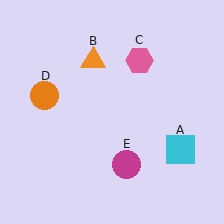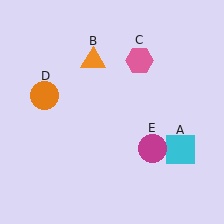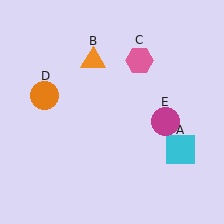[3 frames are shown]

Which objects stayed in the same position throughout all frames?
Cyan square (object A) and orange triangle (object B) and pink hexagon (object C) and orange circle (object D) remained stationary.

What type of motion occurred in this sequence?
The magenta circle (object E) rotated counterclockwise around the center of the scene.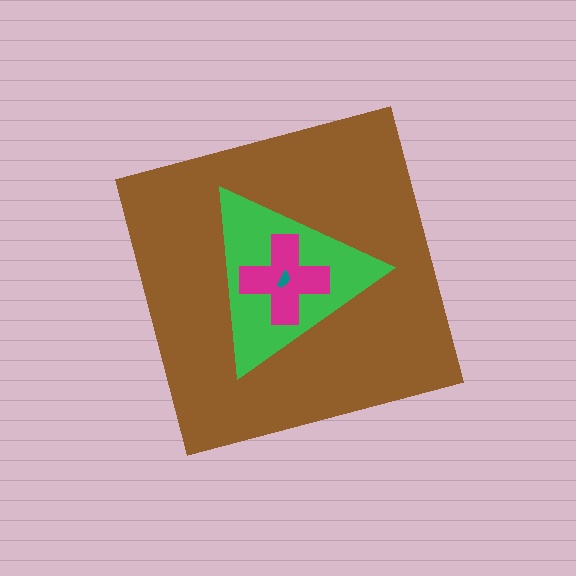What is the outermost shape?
The brown square.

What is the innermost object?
The teal semicircle.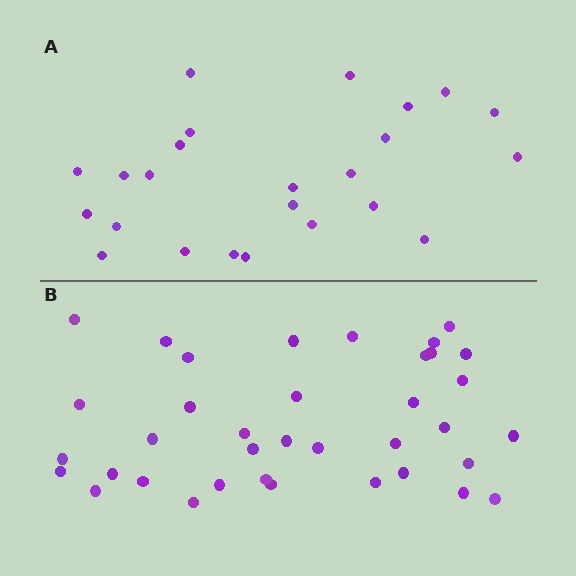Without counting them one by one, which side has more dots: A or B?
Region B (the bottom region) has more dots.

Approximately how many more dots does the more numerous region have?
Region B has approximately 15 more dots than region A.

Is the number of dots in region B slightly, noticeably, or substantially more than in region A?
Region B has substantially more. The ratio is roughly 1.5 to 1.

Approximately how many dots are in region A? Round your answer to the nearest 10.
About 20 dots. (The exact count is 24, which rounds to 20.)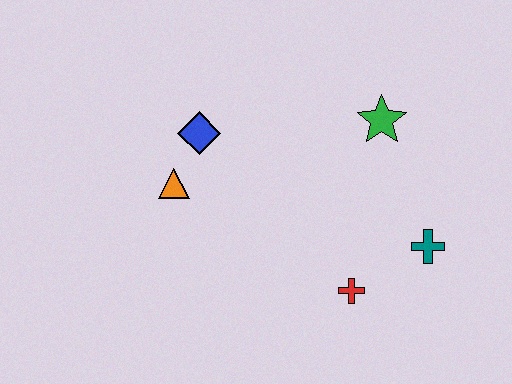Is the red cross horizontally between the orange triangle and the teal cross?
Yes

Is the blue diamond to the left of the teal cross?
Yes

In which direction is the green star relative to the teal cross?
The green star is above the teal cross.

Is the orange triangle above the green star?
No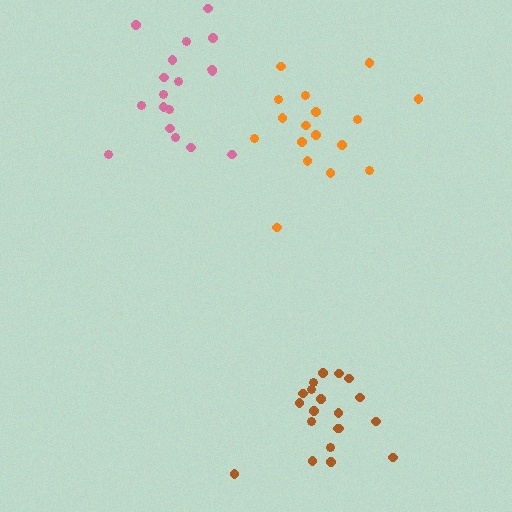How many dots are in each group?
Group 1: 17 dots, Group 2: 18 dots, Group 3: 20 dots (55 total).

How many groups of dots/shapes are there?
There are 3 groups.